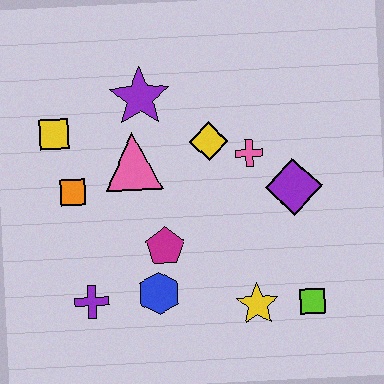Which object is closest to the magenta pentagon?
The blue hexagon is closest to the magenta pentagon.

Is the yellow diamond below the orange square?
No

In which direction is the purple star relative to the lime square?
The purple star is above the lime square.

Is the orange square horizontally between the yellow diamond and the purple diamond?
No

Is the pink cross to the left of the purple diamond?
Yes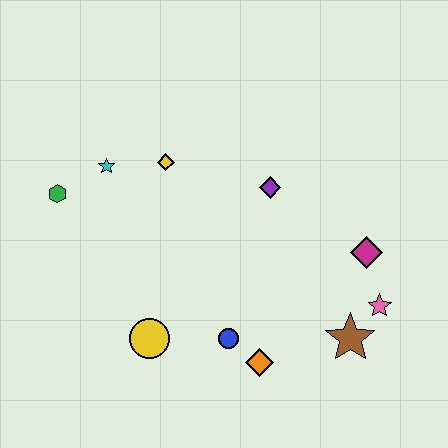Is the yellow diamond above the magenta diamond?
Yes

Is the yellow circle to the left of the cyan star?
No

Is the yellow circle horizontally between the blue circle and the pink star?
No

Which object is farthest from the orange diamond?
The green hexagon is farthest from the orange diamond.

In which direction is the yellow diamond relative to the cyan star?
The yellow diamond is to the right of the cyan star.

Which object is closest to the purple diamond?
The yellow diamond is closest to the purple diamond.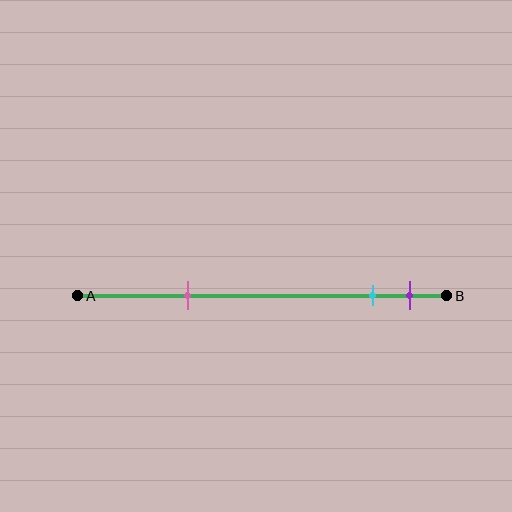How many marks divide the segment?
There are 3 marks dividing the segment.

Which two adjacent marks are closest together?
The cyan and purple marks are the closest adjacent pair.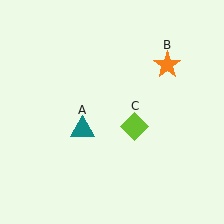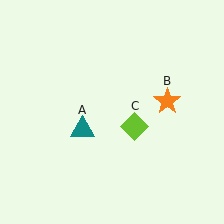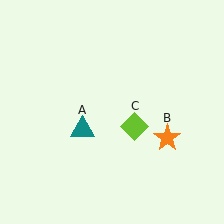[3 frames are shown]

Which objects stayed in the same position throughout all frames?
Teal triangle (object A) and lime diamond (object C) remained stationary.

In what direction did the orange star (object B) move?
The orange star (object B) moved down.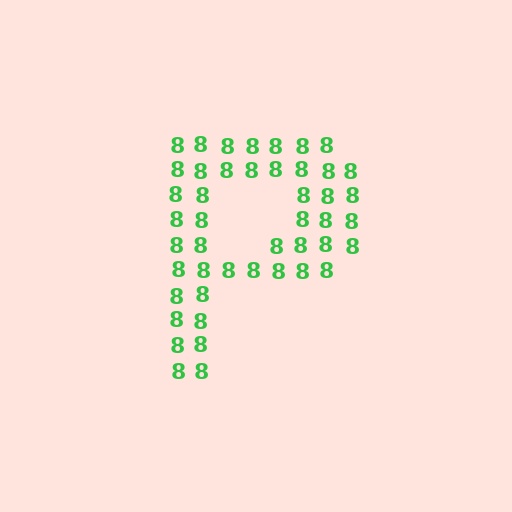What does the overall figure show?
The overall figure shows the letter P.